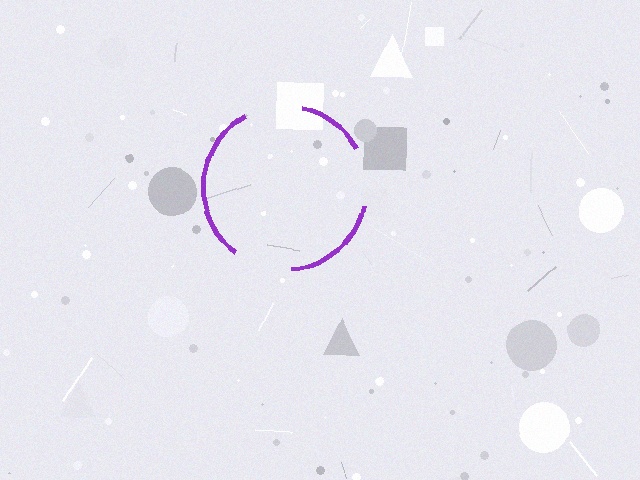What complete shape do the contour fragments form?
The contour fragments form a circle.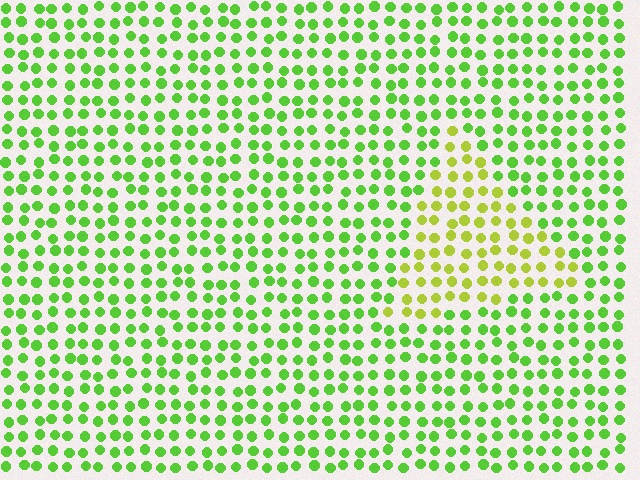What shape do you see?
I see a triangle.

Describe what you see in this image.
The image is filled with small lime elements in a uniform arrangement. A triangle-shaped region is visible where the elements are tinted to a slightly different hue, forming a subtle color boundary.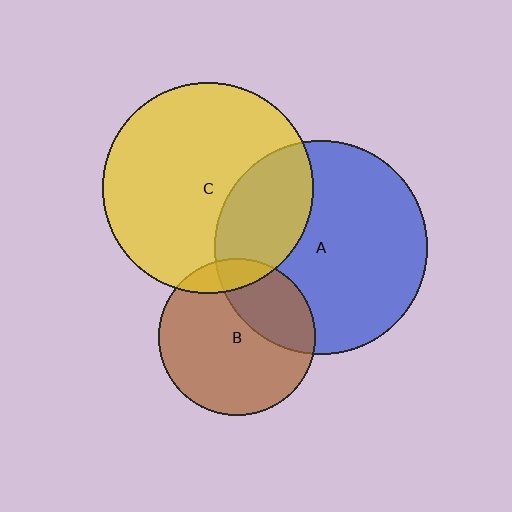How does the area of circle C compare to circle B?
Approximately 1.8 times.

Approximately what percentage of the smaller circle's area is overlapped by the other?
Approximately 10%.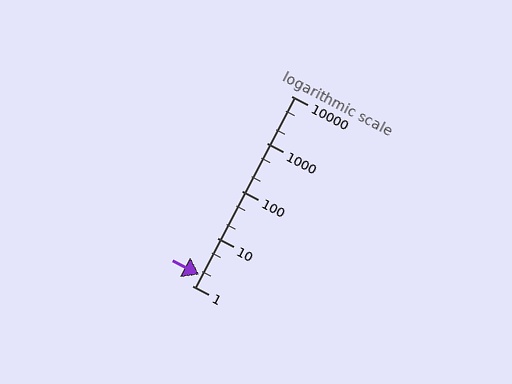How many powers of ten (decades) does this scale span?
The scale spans 4 decades, from 1 to 10000.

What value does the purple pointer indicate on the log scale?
The pointer indicates approximately 1.7.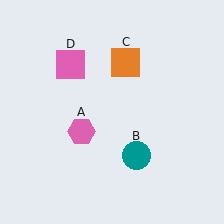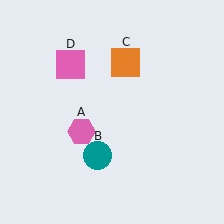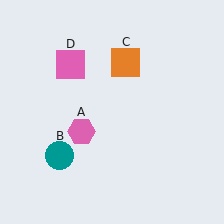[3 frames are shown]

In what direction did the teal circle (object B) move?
The teal circle (object B) moved left.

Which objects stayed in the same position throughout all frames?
Pink hexagon (object A) and orange square (object C) and pink square (object D) remained stationary.